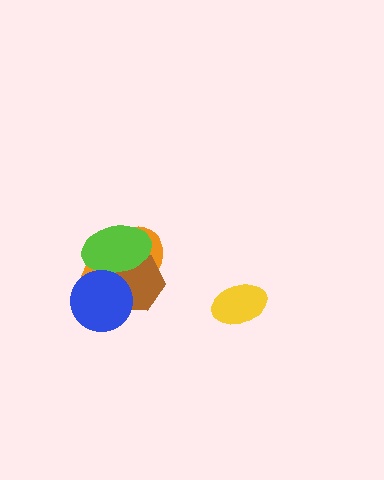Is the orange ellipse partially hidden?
Yes, it is partially covered by another shape.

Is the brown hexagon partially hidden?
Yes, it is partially covered by another shape.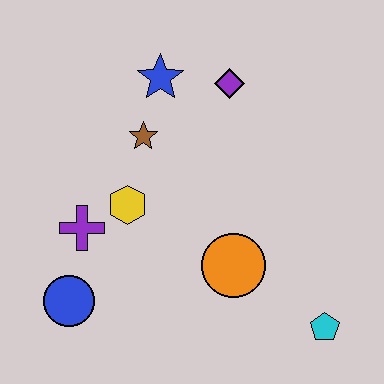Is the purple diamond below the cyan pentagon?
No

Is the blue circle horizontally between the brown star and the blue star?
No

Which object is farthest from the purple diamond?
The blue circle is farthest from the purple diamond.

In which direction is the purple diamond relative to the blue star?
The purple diamond is to the right of the blue star.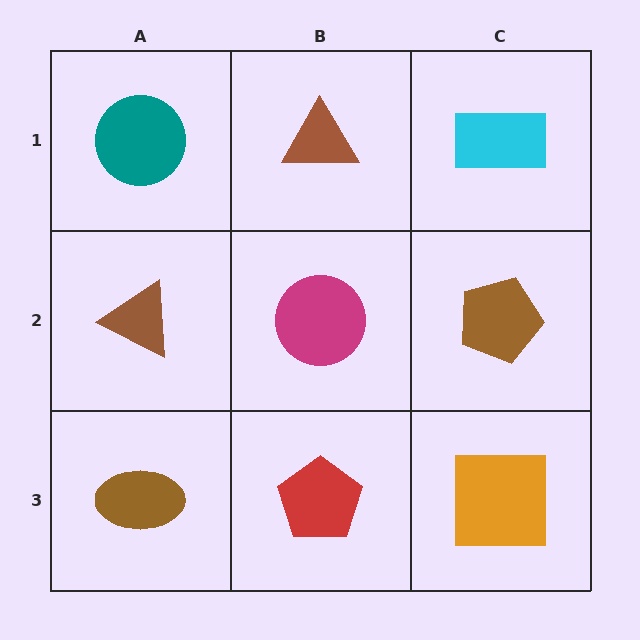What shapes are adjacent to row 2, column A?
A teal circle (row 1, column A), a brown ellipse (row 3, column A), a magenta circle (row 2, column B).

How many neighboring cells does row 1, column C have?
2.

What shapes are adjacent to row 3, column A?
A brown triangle (row 2, column A), a red pentagon (row 3, column B).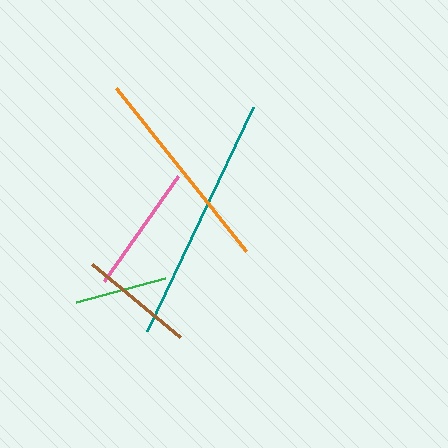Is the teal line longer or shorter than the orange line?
The teal line is longer than the orange line.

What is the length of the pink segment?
The pink segment is approximately 129 pixels long.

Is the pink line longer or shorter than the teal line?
The teal line is longer than the pink line.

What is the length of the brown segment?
The brown segment is approximately 115 pixels long.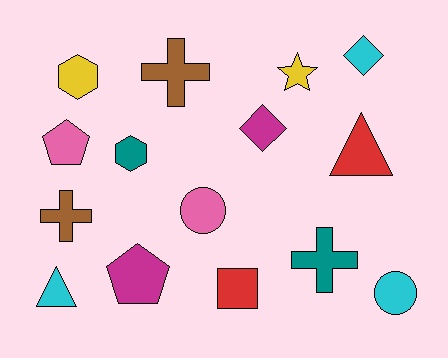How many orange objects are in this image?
There are no orange objects.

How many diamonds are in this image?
There are 2 diamonds.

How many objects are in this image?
There are 15 objects.